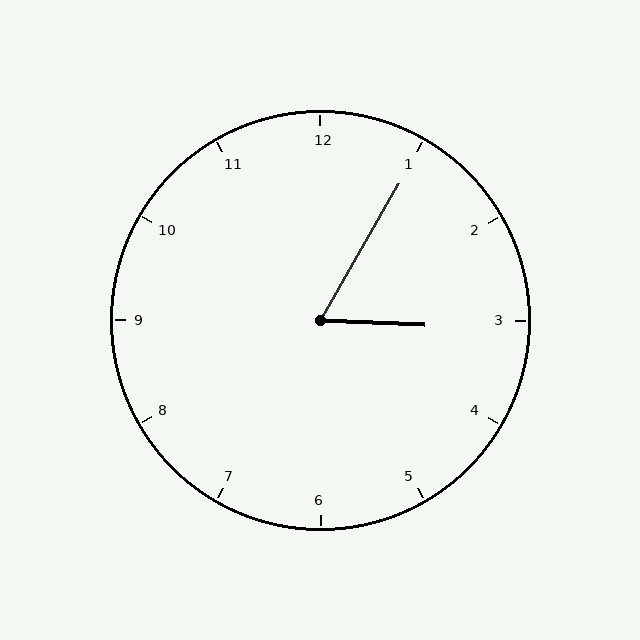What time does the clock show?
3:05.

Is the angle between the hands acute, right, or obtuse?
It is acute.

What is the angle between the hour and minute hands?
Approximately 62 degrees.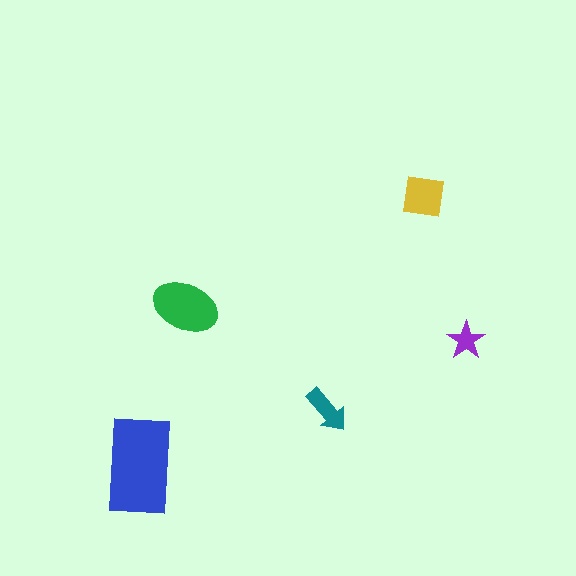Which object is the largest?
The blue rectangle.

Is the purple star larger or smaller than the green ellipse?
Smaller.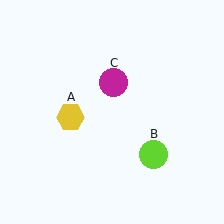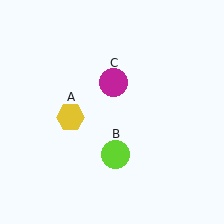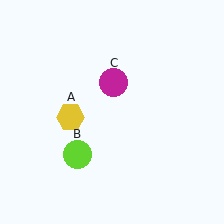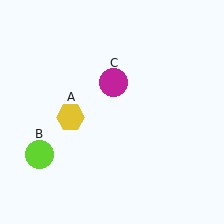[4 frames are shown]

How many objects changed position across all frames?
1 object changed position: lime circle (object B).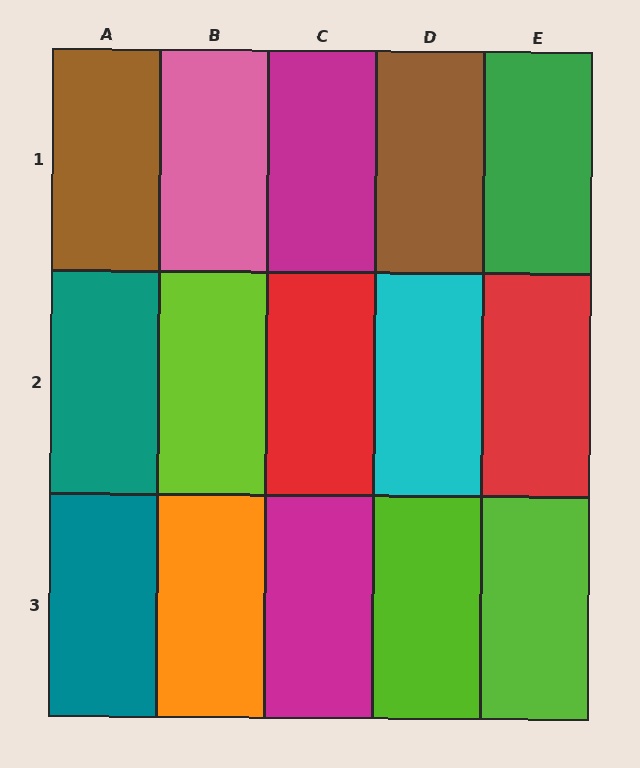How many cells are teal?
2 cells are teal.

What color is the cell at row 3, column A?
Teal.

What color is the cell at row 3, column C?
Magenta.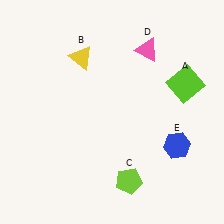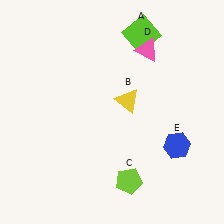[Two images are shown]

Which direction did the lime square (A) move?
The lime square (A) moved up.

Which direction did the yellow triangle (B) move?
The yellow triangle (B) moved right.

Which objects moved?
The objects that moved are: the lime square (A), the yellow triangle (B).